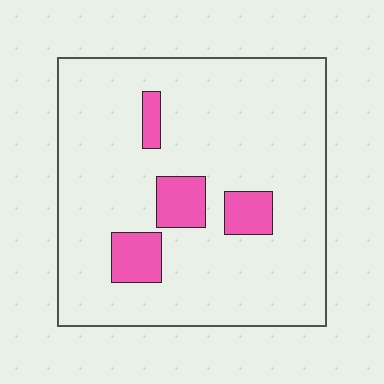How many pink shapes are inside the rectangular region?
4.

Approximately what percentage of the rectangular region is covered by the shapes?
Approximately 10%.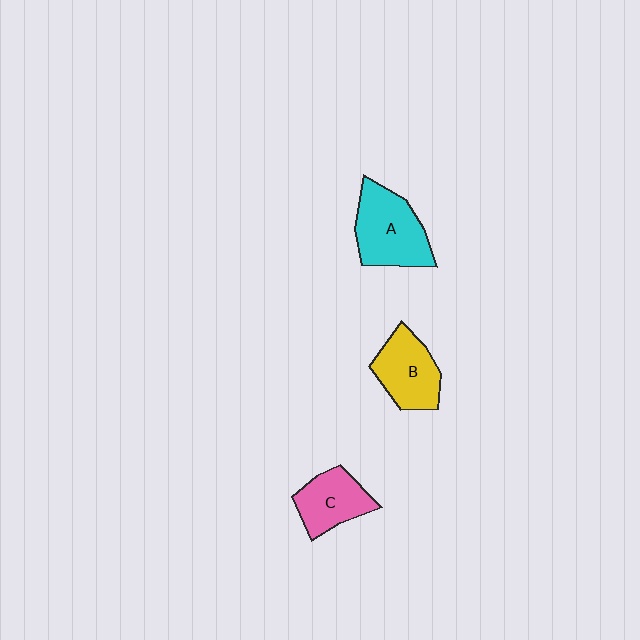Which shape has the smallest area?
Shape C (pink).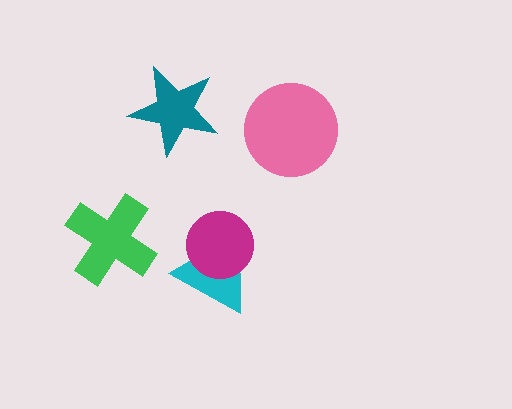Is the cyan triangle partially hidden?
Yes, it is partially covered by another shape.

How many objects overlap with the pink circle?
0 objects overlap with the pink circle.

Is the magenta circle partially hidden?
No, no other shape covers it.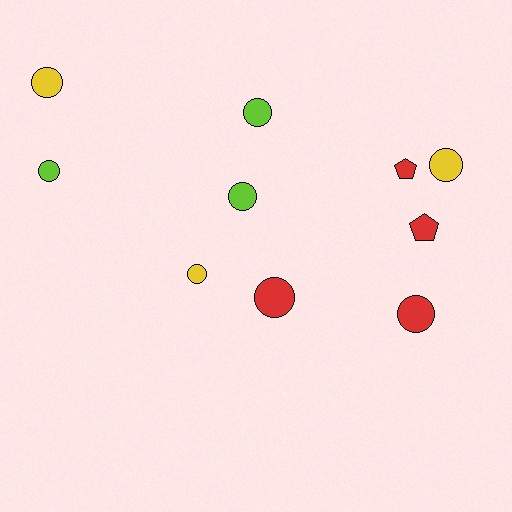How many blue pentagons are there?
There are no blue pentagons.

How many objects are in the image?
There are 10 objects.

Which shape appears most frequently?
Circle, with 8 objects.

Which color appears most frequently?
Red, with 4 objects.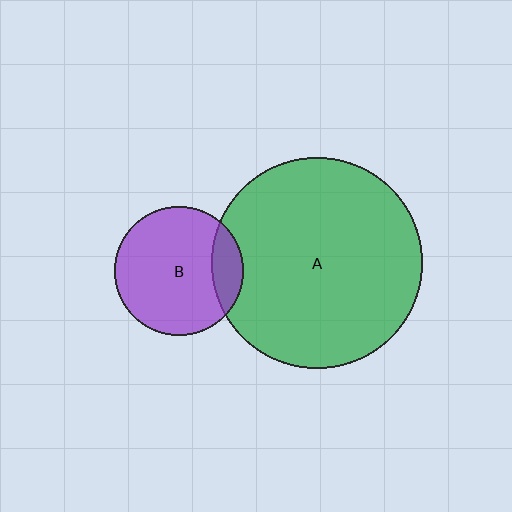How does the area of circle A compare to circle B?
Approximately 2.7 times.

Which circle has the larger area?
Circle A (green).